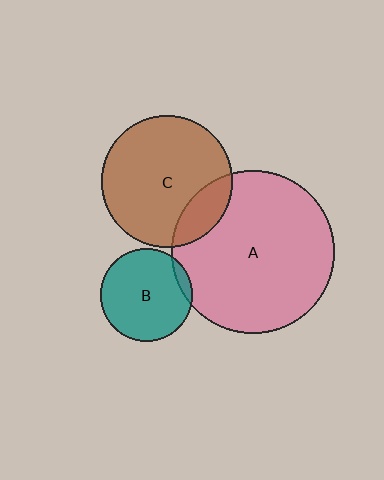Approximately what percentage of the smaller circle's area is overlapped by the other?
Approximately 5%.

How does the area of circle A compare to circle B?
Approximately 3.1 times.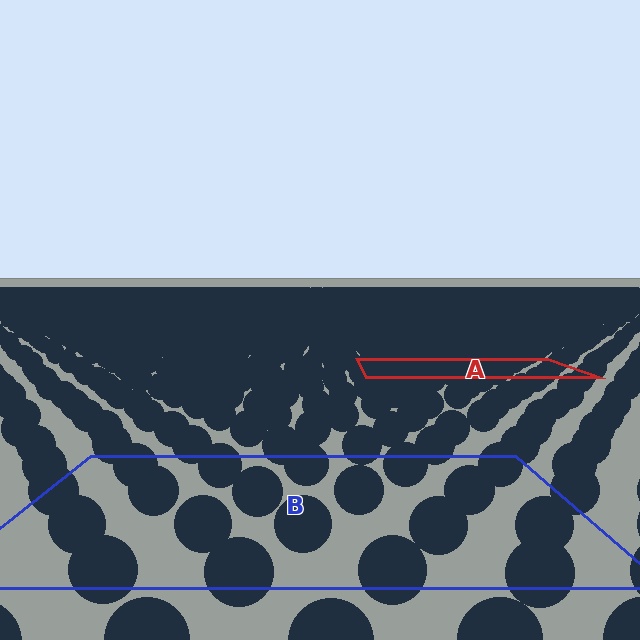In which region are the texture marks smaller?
The texture marks are smaller in region A, because it is farther away.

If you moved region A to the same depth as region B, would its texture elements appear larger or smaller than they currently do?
They would appear larger. At a closer depth, the same texture elements are projected at a bigger on-screen size.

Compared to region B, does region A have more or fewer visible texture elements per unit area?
Region A has more texture elements per unit area — they are packed more densely because it is farther away.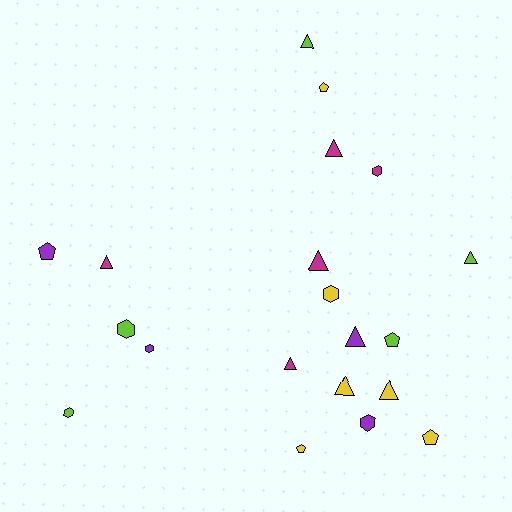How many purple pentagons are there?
There is 1 purple pentagon.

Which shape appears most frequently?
Triangle, with 9 objects.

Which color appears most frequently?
Yellow, with 6 objects.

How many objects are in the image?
There are 20 objects.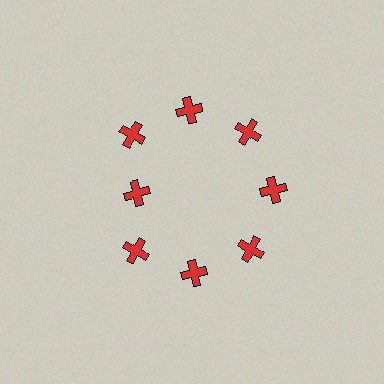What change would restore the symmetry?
The symmetry would be restored by moving it outward, back onto the ring so that all 8 crosses sit at equal angles and equal distance from the center.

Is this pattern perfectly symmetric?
No. The 8 red crosses are arranged in a ring, but one element near the 9 o'clock position is pulled inward toward the center, breaking the 8-fold rotational symmetry.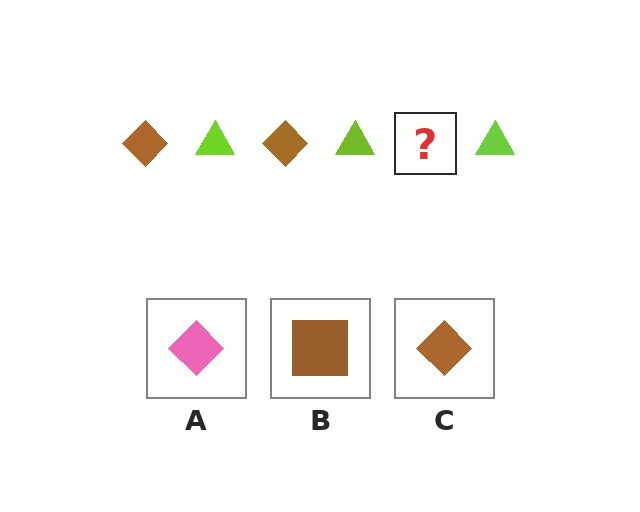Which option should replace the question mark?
Option C.